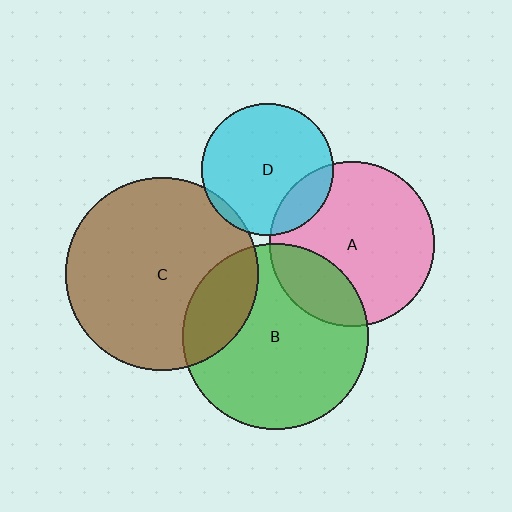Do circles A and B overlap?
Yes.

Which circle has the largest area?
Circle C (brown).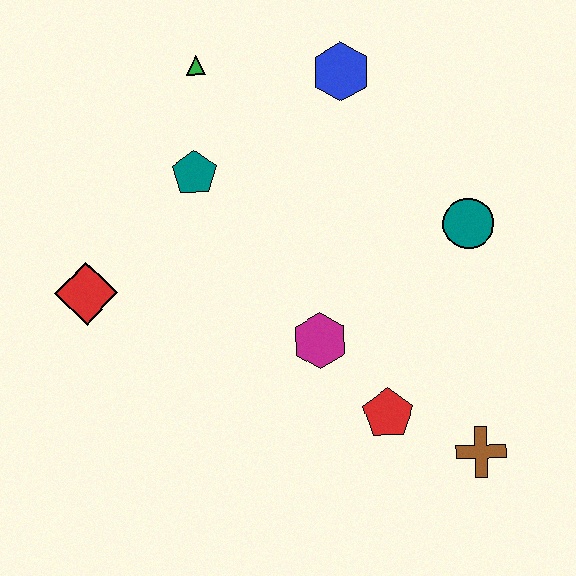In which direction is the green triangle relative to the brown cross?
The green triangle is above the brown cross.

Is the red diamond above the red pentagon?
Yes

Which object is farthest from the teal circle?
The red diamond is farthest from the teal circle.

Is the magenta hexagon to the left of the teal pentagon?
No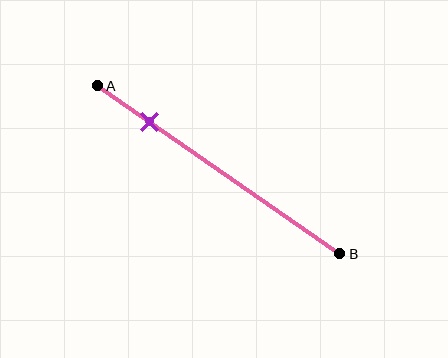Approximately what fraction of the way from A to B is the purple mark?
The purple mark is approximately 20% of the way from A to B.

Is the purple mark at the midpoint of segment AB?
No, the mark is at about 20% from A, not at the 50% midpoint.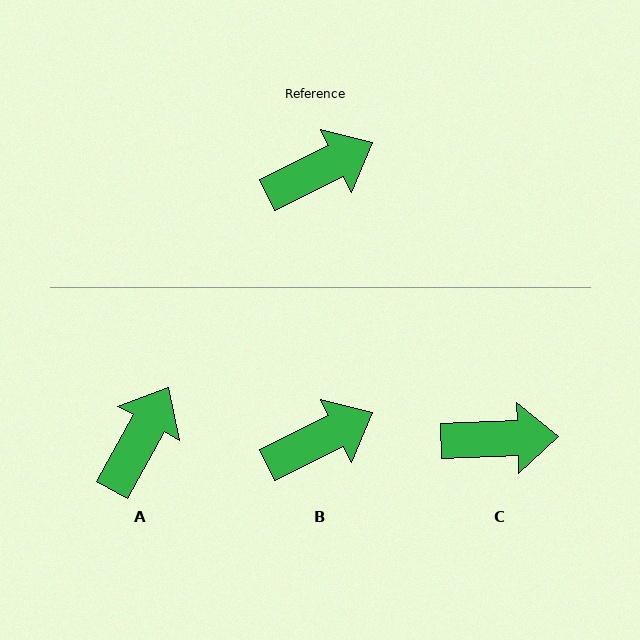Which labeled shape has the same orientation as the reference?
B.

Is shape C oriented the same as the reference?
No, it is off by about 24 degrees.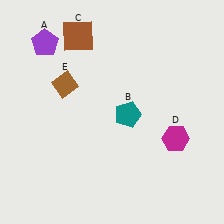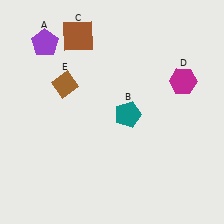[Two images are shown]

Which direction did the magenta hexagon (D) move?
The magenta hexagon (D) moved up.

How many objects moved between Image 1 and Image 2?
1 object moved between the two images.